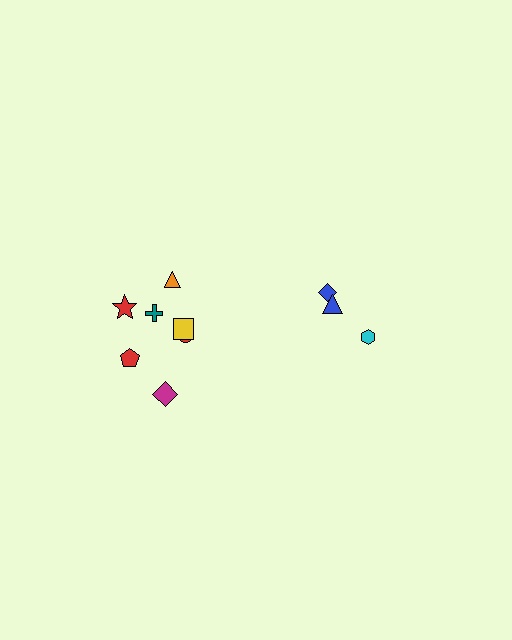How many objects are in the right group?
There are 3 objects.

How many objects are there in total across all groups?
There are 10 objects.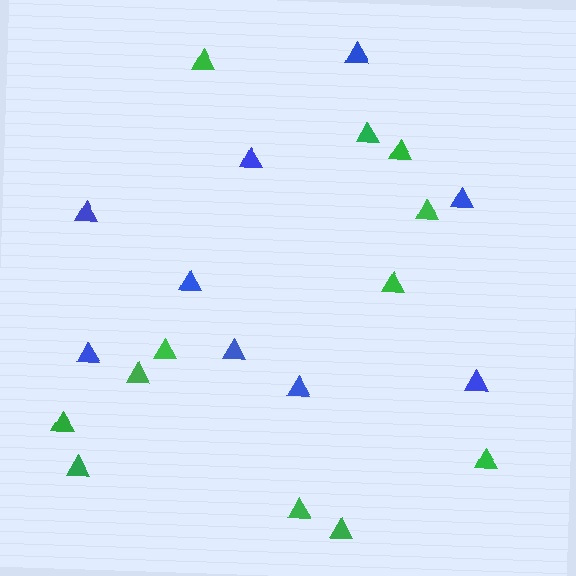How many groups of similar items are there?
There are 2 groups: one group of blue triangles (9) and one group of green triangles (12).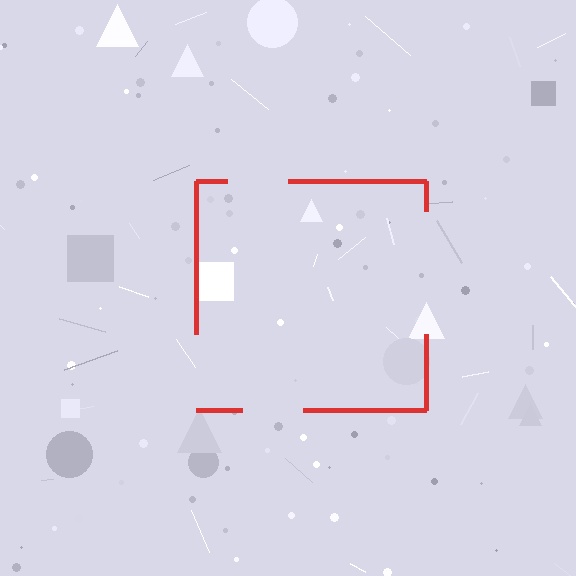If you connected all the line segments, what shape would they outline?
They would outline a square.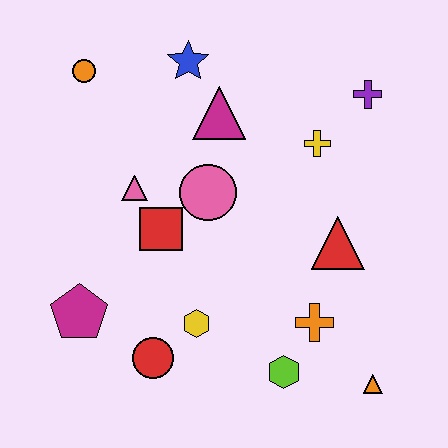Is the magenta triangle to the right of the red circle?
Yes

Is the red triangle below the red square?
Yes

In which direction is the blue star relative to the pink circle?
The blue star is above the pink circle.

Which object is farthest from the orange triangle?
The orange circle is farthest from the orange triangle.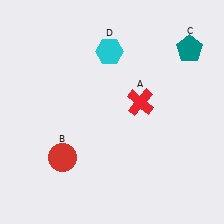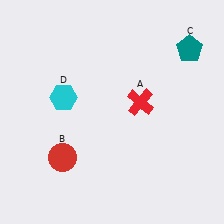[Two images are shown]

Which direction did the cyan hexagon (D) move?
The cyan hexagon (D) moved down.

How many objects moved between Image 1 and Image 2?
1 object moved between the two images.